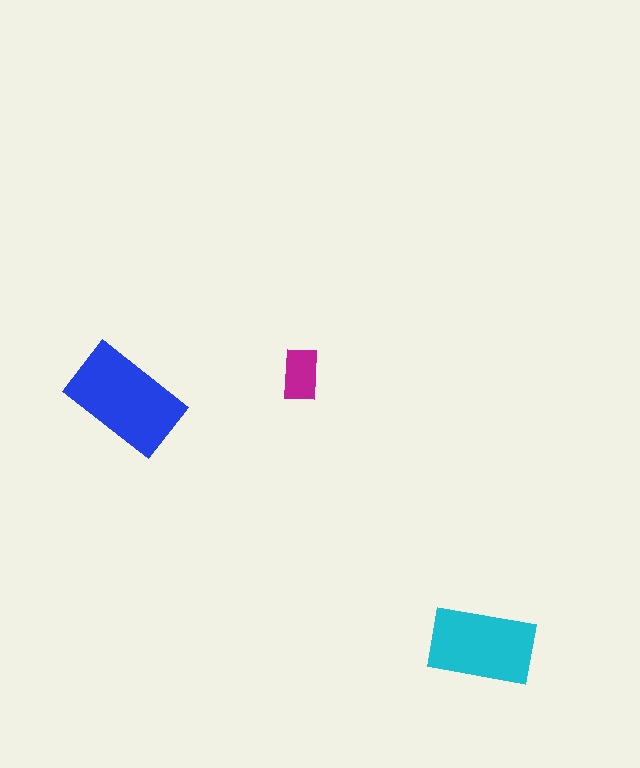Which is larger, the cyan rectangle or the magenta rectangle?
The cyan one.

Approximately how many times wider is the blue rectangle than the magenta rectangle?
About 2 times wider.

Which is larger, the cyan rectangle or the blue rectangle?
The blue one.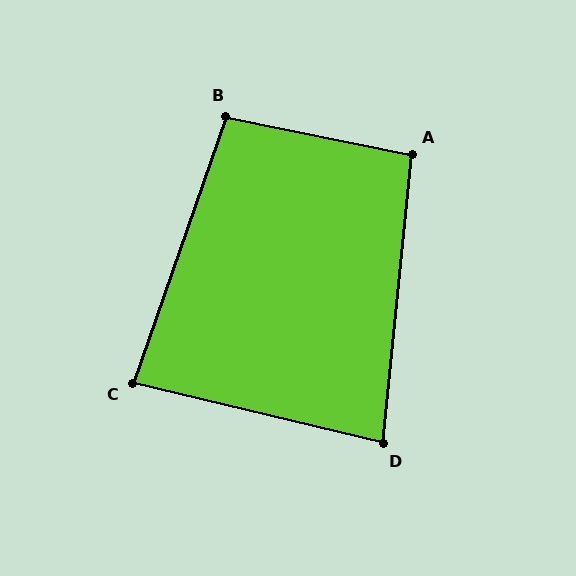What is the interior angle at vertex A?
Approximately 96 degrees (obtuse).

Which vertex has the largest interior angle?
B, at approximately 98 degrees.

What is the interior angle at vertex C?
Approximately 84 degrees (acute).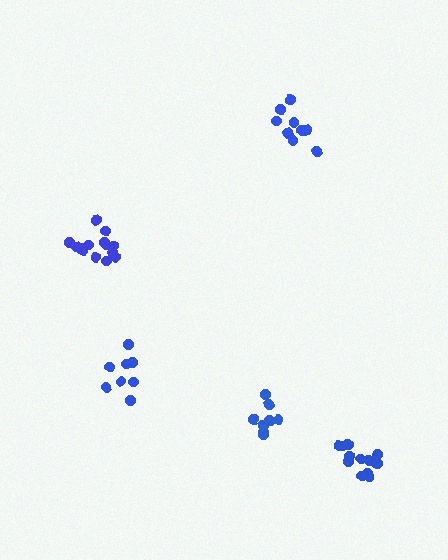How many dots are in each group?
Group 1: 8 dots, Group 2: 12 dots, Group 3: 14 dots, Group 4: 9 dots, Group 5: 8 dots (51 total).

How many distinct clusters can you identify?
There are 5 distinct clusters.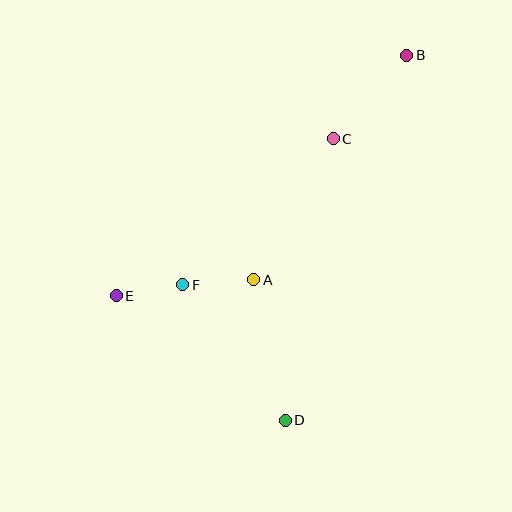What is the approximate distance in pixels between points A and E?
The distance between A and E is approximately 138 pixels.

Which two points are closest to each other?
Points E and F are closest to each other.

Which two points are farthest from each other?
Points B and D are farthest from each other.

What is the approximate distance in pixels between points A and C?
The distance between A and C is approximately 162 pixels.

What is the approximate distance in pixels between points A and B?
The distance between A and B is approximately 272 pixels.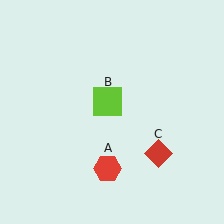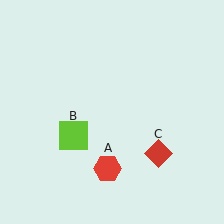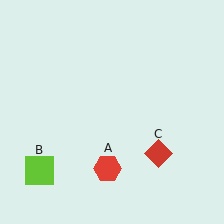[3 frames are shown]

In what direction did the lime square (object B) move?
The lime square (object B) moved down and to the left.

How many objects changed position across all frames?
1 object changed position: lime square (object B).